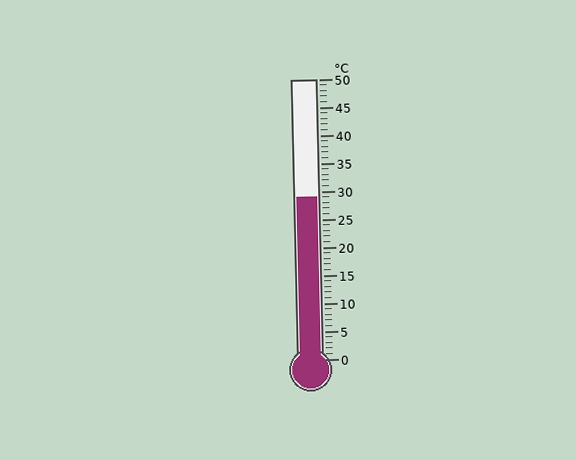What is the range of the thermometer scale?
The thermometer scale ranges from 0°C to 50°C.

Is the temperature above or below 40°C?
The temperature is below 40°C.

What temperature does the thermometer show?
The thermometer shows approximately 29°C.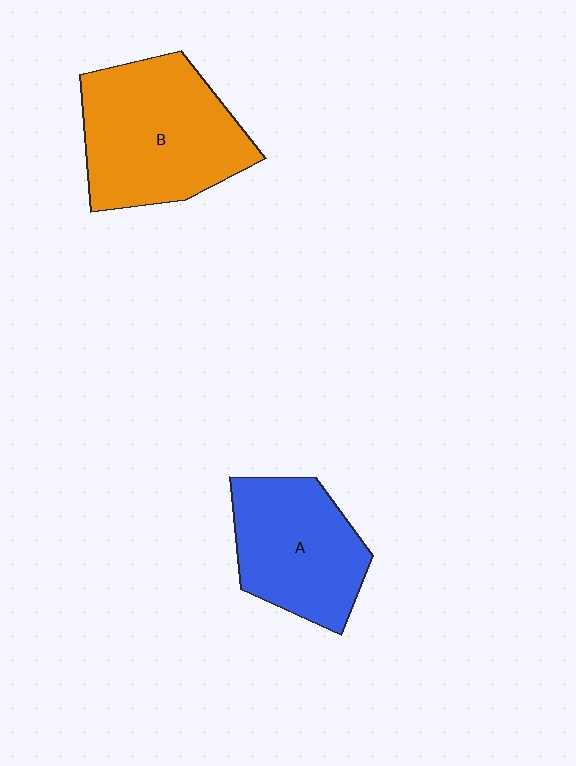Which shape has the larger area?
Shape B (orange).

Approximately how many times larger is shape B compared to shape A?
Approximately 1.3 times.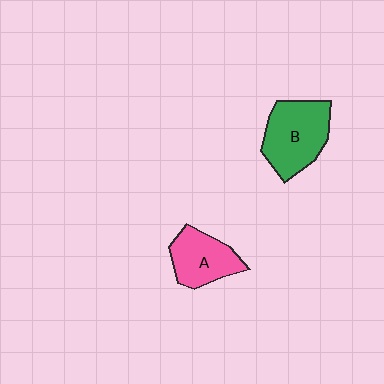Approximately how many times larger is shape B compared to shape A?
Approximately 1.4 times.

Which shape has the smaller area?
Shape A (pink).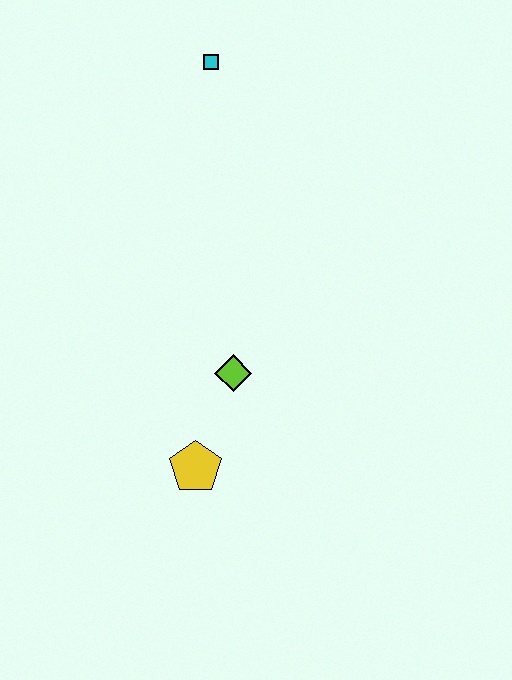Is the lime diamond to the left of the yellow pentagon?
No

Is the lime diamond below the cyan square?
Yes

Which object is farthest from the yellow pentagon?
The cyan square is farthest from the yellow pentagon.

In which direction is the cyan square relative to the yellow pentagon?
The cyan square is above the yellow pentagon.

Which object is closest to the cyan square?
The lime diamond is closest to the cyan square.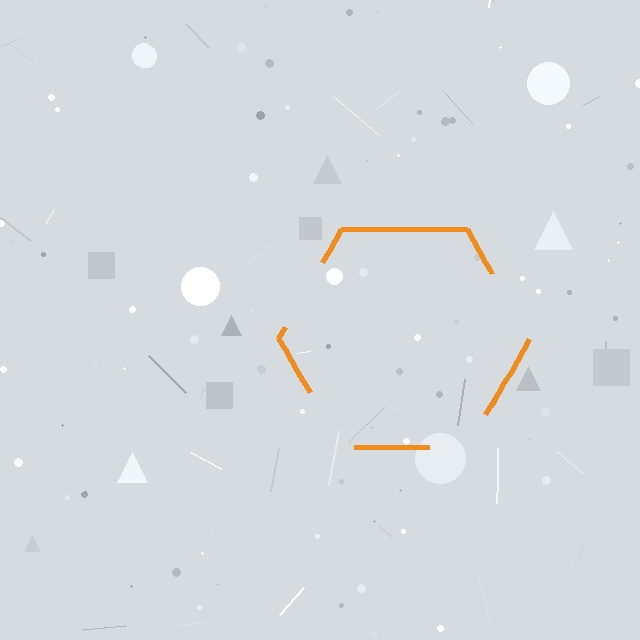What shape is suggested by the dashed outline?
The dashed outline suggests a hexagon.